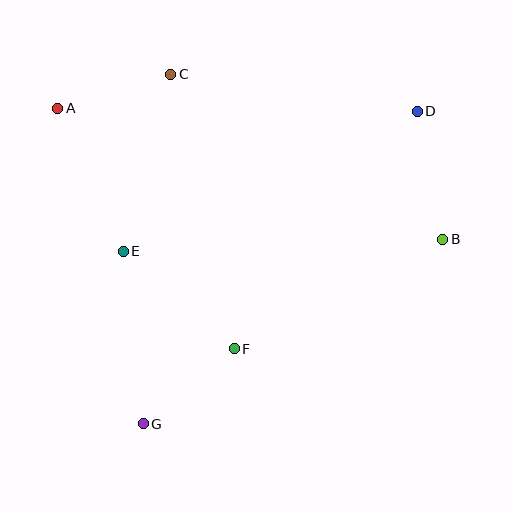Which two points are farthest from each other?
Points D and G are farthest from each other.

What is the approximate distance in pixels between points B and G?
The distance between B and G is approximately 352 pixels.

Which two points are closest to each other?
Points F and G are closest to each other.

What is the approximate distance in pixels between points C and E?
The distance between C and E is approximately 183 pixels.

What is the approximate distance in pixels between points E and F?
The distance between E and F is approximately 148 pixels.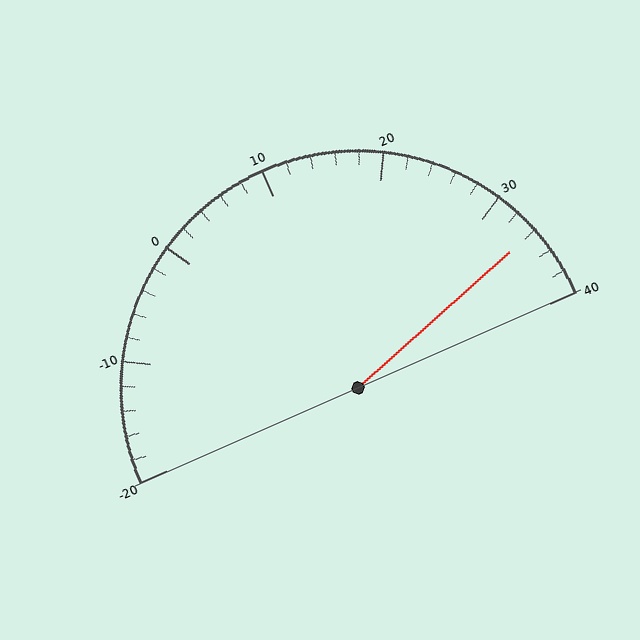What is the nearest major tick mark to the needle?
The nearest major tick mark is 30.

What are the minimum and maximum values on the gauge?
The gauge ranges from -20 to 40.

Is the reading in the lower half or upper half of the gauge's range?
The reading is in the upper half of the range (-20 to 40).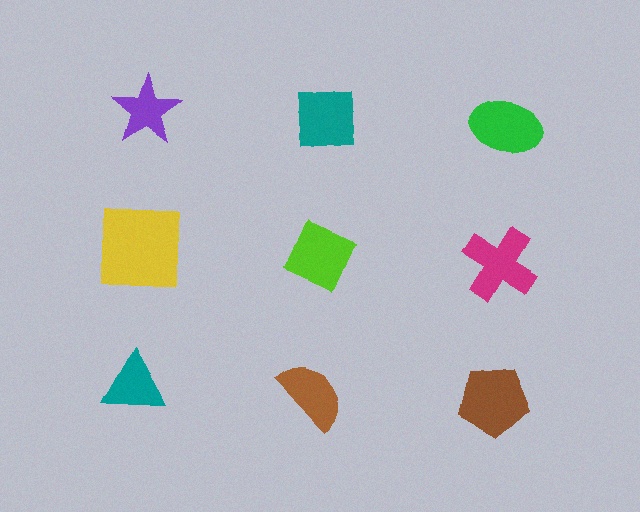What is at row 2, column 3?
A magenta cross.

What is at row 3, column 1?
A teal triangle.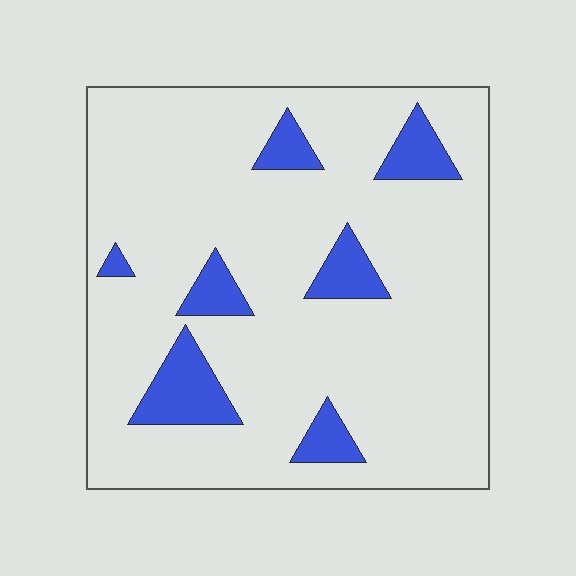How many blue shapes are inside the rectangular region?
7.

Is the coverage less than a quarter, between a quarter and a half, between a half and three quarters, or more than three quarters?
Less than a quarter.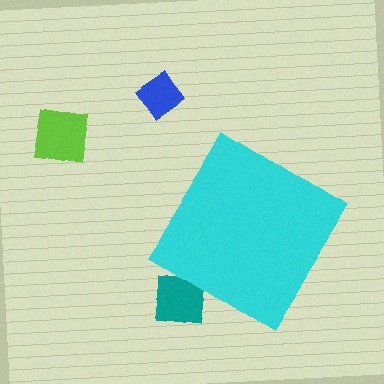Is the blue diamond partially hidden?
No, the blue diamond is fully visible.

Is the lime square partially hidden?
No, the lime square is fully visible.